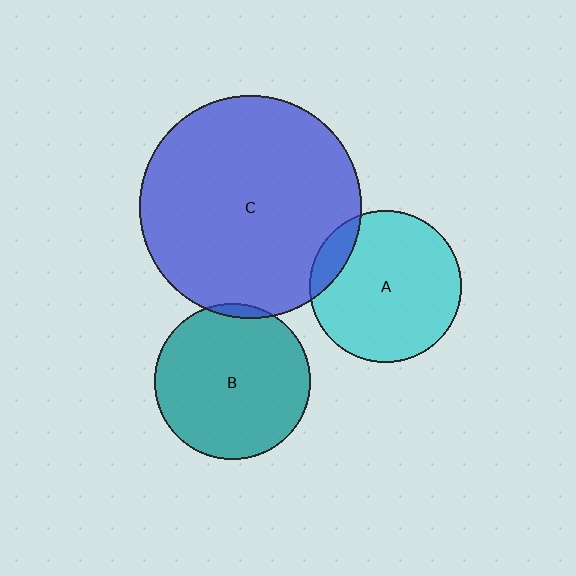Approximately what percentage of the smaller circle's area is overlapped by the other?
Approximately 10%.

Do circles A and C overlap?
Yes.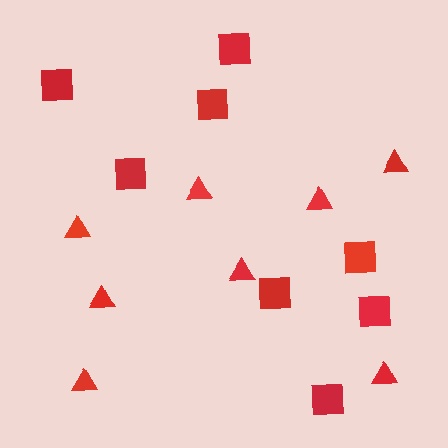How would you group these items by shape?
There are 2 groups: one group of squares (8) and one group of triangles (8).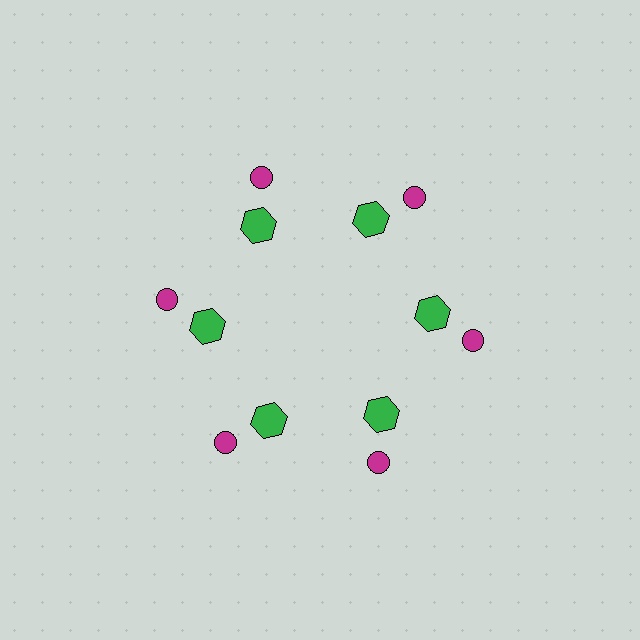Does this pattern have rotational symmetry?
Yes, this pattern has 6-fold rotational symmetry. It looks the same after rotating 60 degrees around the center.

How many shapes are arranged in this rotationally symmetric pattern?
There are 12 shapes, arranged in 6 groups of 2.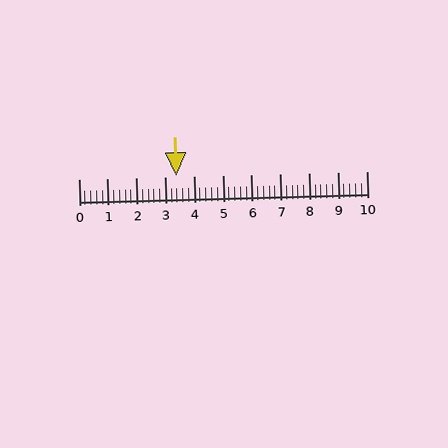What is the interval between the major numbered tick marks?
The major tick marks are spaced 1 units apart.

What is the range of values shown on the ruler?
The ruler shows values from 0 to 10.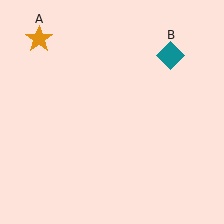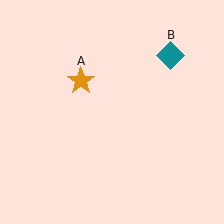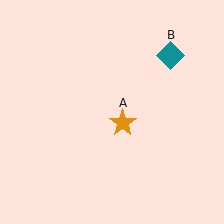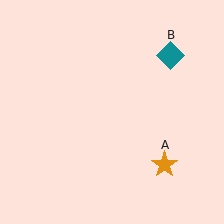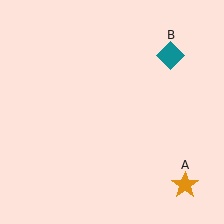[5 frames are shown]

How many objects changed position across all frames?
1 object changed position: orange star (object A).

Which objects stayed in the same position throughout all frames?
Teal diamond (object B) remained stationary.